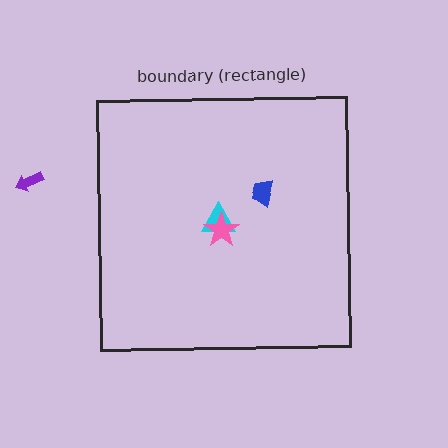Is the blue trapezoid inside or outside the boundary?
Inside.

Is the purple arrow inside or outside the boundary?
Outside.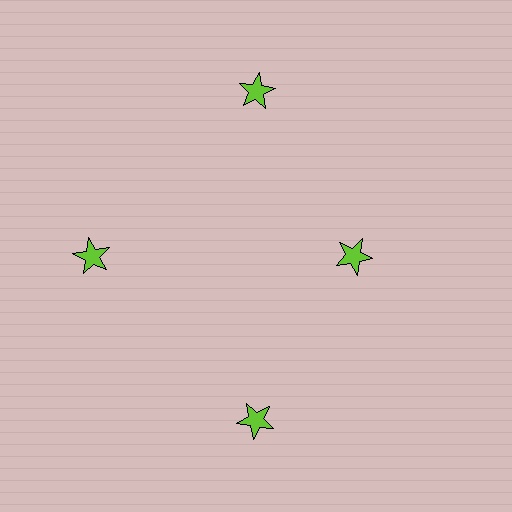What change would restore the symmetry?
The symmetry would be restored by moving it outward, back onto the ring so that all 4 stars sit at equal angles and equal distance from the center.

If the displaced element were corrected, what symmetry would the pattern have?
It would have 4-fold rotational symmetry — the pattern would map onto itself every 90 degrees.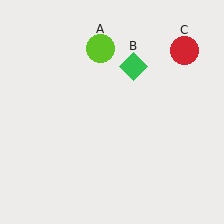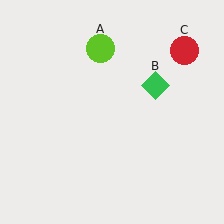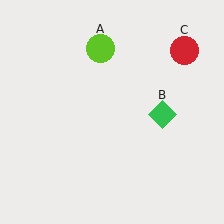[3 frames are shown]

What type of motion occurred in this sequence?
The green diamond (object B) rotated clockwise around the center of the scene.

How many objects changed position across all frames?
1 object changed position: green diamond (object B).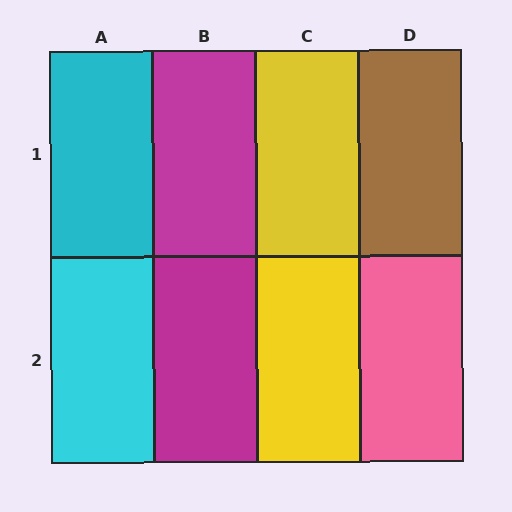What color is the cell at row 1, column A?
Cyan.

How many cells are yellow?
2 cells are yellow.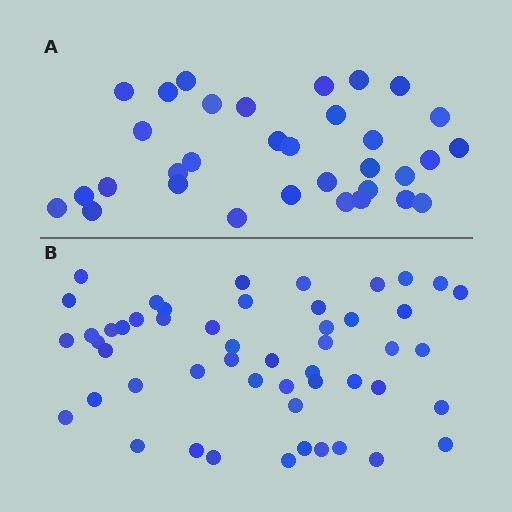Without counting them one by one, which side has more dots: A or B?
Region B (the bottom region) has more dots.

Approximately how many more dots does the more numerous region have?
Region B has approximately 20 more dots than region A.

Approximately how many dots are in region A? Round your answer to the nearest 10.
About 30 dots. (The exact count is 33, which rounds to 30.)